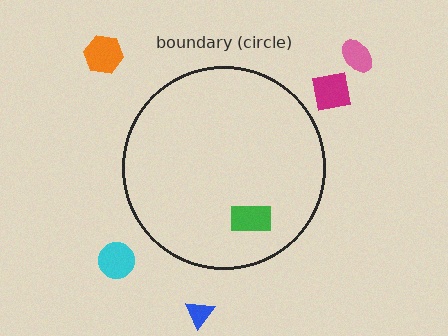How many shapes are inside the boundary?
1 inside, 5 outside.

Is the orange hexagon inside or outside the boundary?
Outside.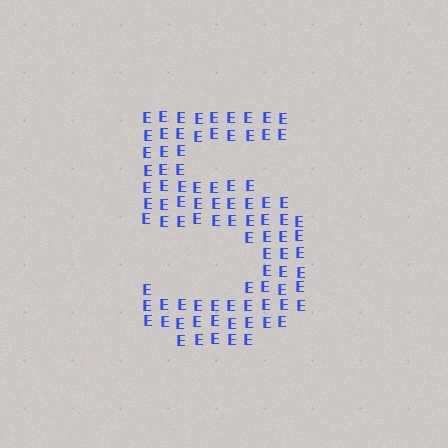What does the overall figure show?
The overall figure shows the digit 5.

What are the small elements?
The small elements are letter E's.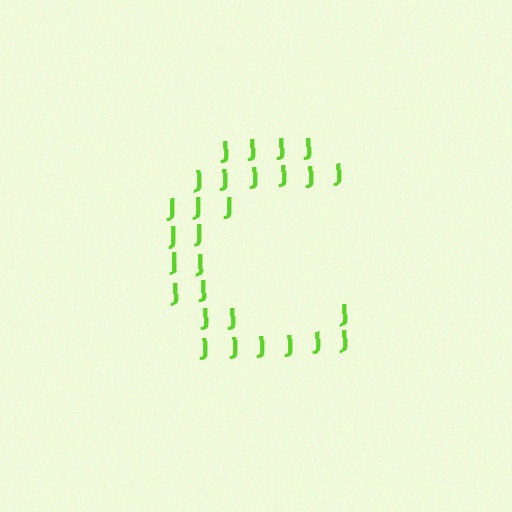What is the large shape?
The large shape is the letter C.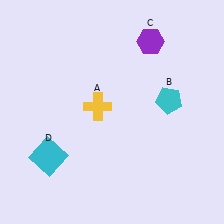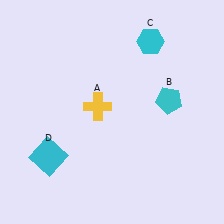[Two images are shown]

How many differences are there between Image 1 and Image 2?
There is 1 difference between the two images.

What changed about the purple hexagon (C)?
In Image 1, C is purple. In Image 2, it changed to cyan.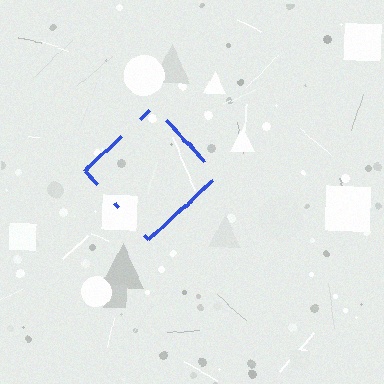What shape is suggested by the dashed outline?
The dashed outline suggests a diamond.